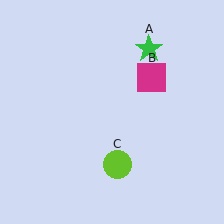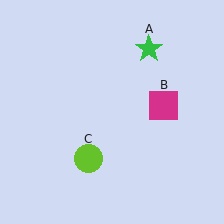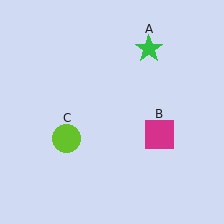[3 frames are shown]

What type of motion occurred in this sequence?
The magenta square (object B), lime circle (object C) rotated clockwise around the center of the scene.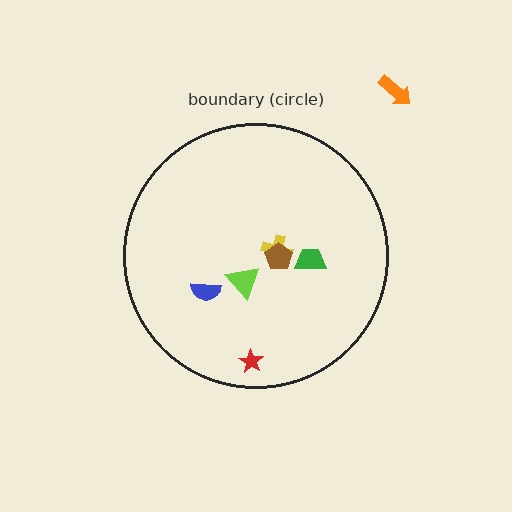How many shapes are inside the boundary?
6 inside, 1 outside.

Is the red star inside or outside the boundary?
Inside.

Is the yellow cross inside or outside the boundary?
Inside.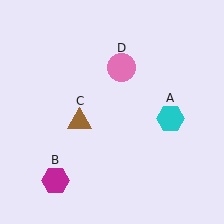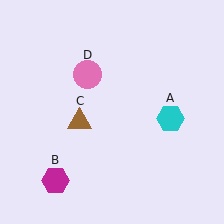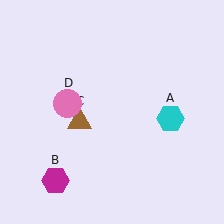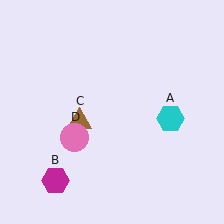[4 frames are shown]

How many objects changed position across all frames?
1 object changed position: pink circle (object D).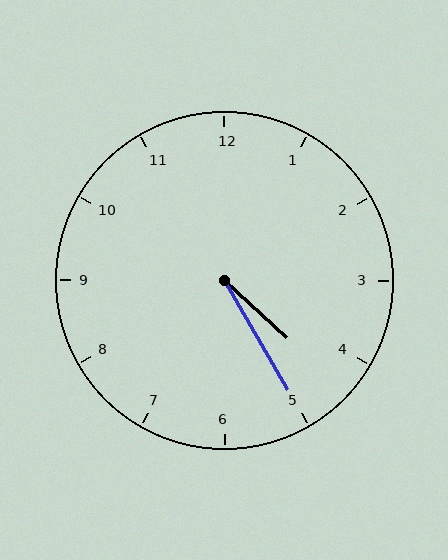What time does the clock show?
4:25.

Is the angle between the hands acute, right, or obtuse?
It is acute.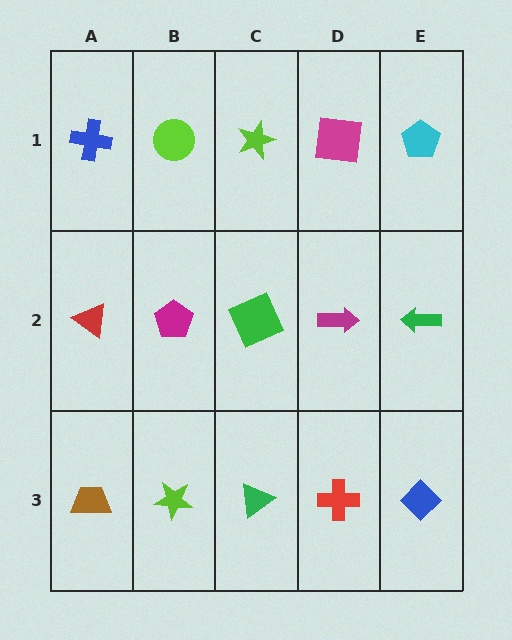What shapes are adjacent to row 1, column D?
A magenta arrow (row 2, column D), a lime star (row 1, column C), a cyan pentagon (row 1, column E).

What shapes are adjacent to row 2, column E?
A cyan pentagon (row 1, column E), a blue diamond (row 3, column E), a magenta arrow (row 2, column D).